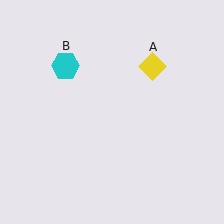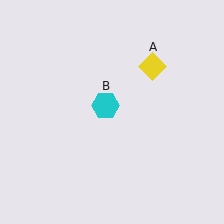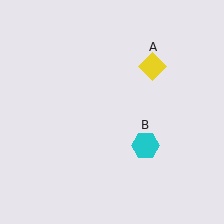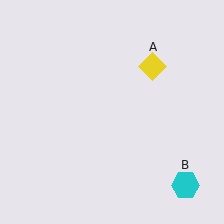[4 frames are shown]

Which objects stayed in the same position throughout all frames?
Yellow diamond (object A) remained stationary.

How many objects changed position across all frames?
1 object changed position: cyan hexagon (object B).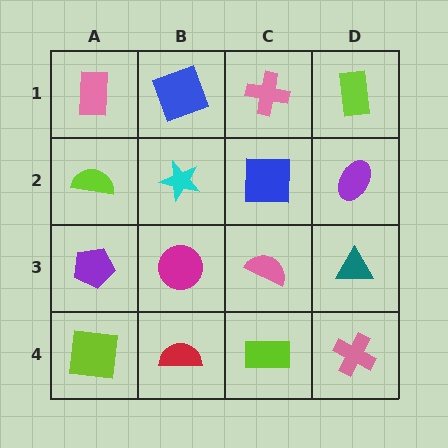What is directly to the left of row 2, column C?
A cyan star.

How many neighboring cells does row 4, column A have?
2.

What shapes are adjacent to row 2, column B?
A blue square (row 1, column B), a magenta circle (row 3, column B), a lime semicircle (row 2, column A), a blue square (row 2, column C).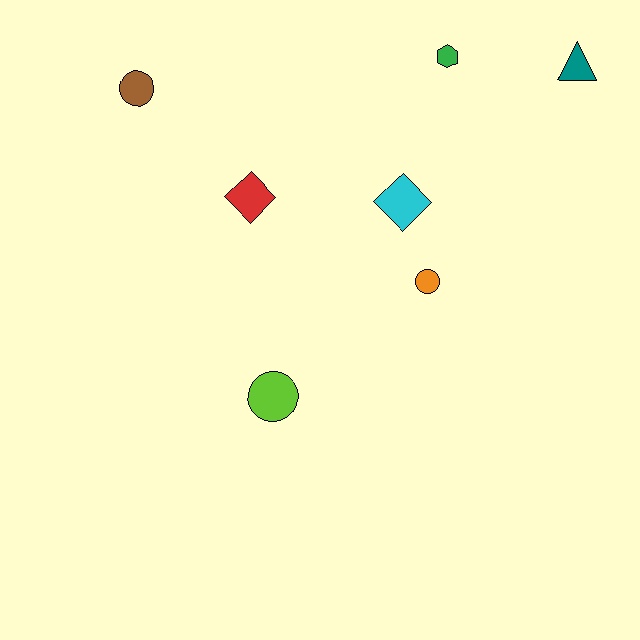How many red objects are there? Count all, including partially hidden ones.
There is 1 red object.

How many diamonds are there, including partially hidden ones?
There are 2 diamonds.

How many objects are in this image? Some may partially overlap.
There are 7 objects.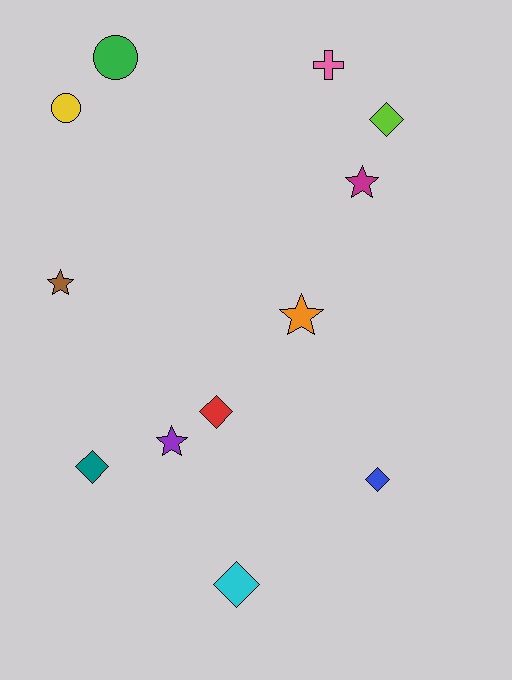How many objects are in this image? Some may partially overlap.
There are 12 objects.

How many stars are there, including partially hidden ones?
There are 4 stars.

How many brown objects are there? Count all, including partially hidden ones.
There is 1 brown object.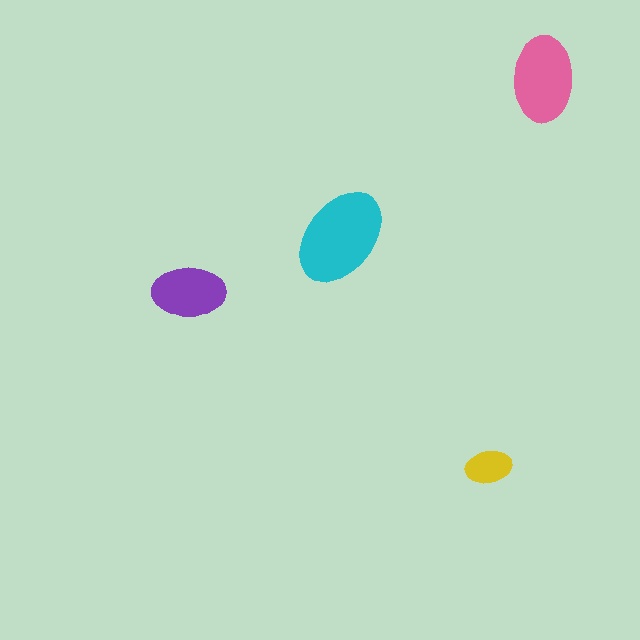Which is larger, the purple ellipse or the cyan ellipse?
The cyan one.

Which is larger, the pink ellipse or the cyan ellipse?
The cyan one.